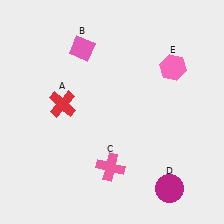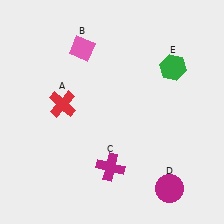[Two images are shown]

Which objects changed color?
C changed from pink to magenta. E changed from pink to green.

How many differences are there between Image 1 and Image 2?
There are 2 differences between the two images.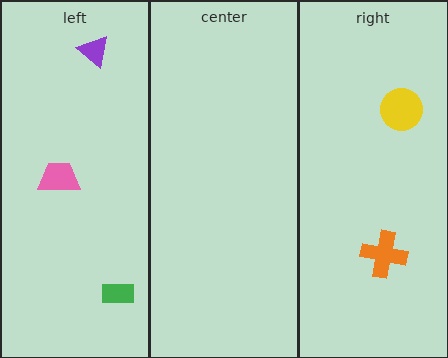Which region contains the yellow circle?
The right region.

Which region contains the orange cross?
The right region.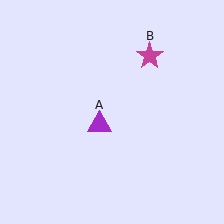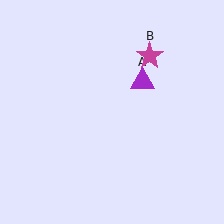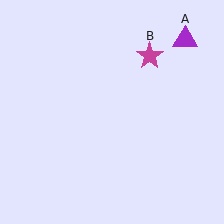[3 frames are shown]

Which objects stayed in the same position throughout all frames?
Magenta star (object B) remained stationary.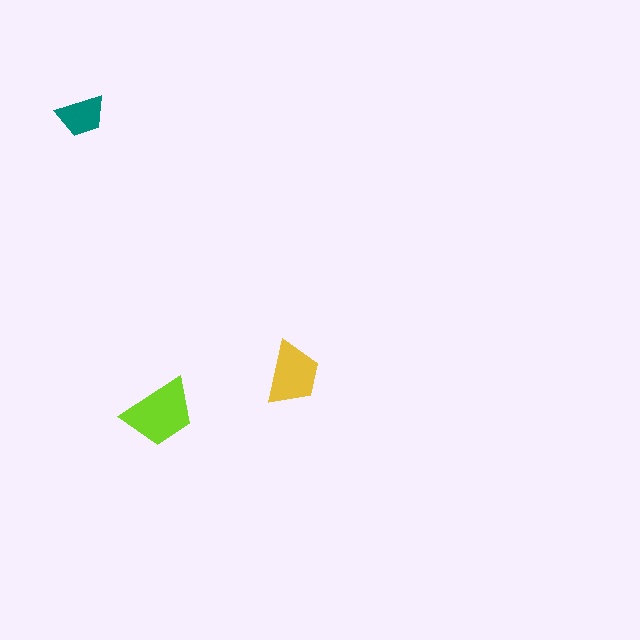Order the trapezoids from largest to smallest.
the lime one, the yellow one, the teal one.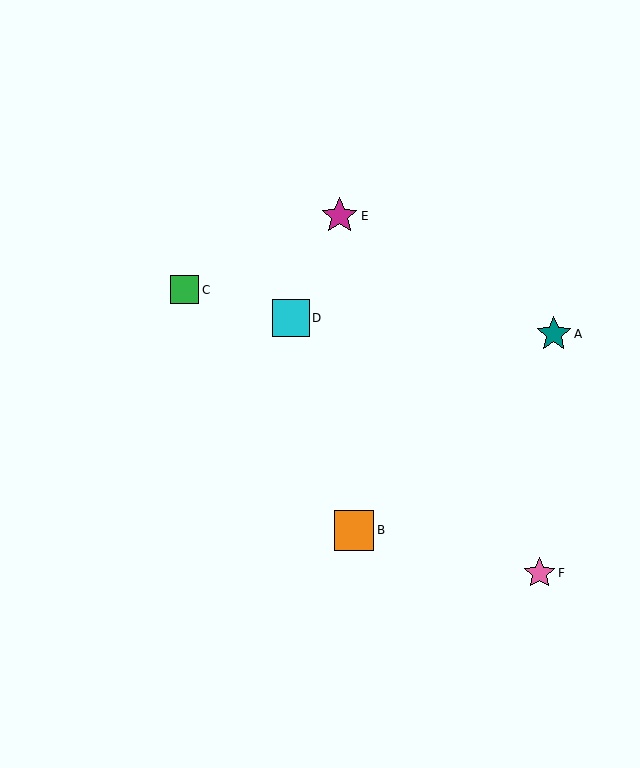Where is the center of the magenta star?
The center of the magenta star is at (340, 216).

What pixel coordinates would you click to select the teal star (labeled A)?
Click at (554, 334) to select the teal star A.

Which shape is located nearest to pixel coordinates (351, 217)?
The magenta star (labeled E) at (340, 216) is nearest to that location.